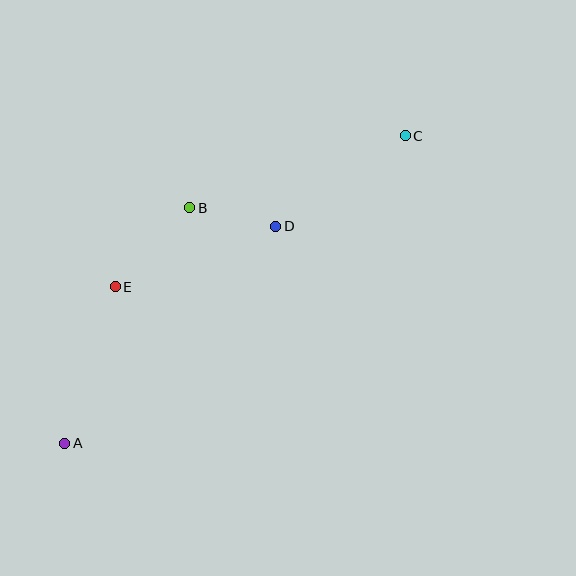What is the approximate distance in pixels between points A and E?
The distance between A and E is approximately 164 pixels.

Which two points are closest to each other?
Points B and D are closest to each other.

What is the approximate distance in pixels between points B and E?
The distance between B and E is approximately 109 pixels.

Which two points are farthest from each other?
Points A and C are farthest from each other.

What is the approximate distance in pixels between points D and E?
The distance between D and E is approximately 171 pixels.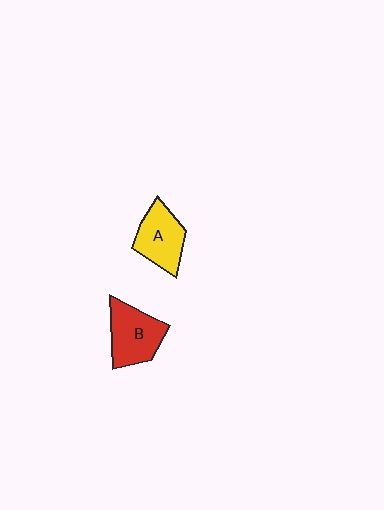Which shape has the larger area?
Shape B (red).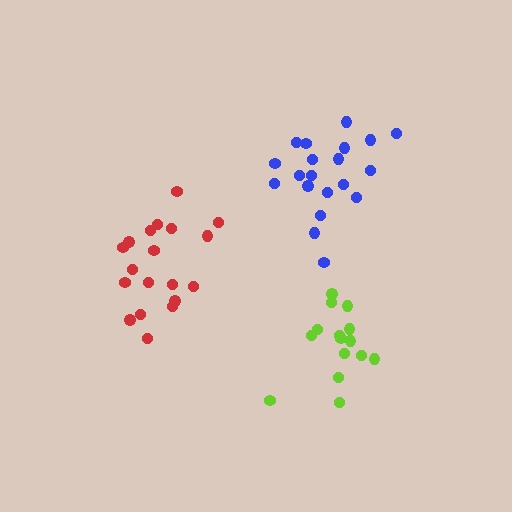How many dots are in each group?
Group 1: 15 dots, Group 2: 20 dots, Group 3: 19 dots (54 total).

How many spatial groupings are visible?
There are 3 spatial groupings.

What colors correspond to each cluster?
The clusters are colored: lime, blue, red.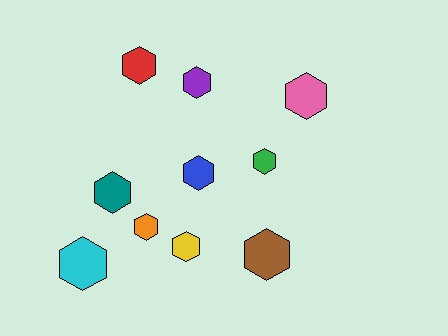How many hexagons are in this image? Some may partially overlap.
There are 10 hexagons.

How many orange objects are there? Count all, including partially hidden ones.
There is 1 orange object.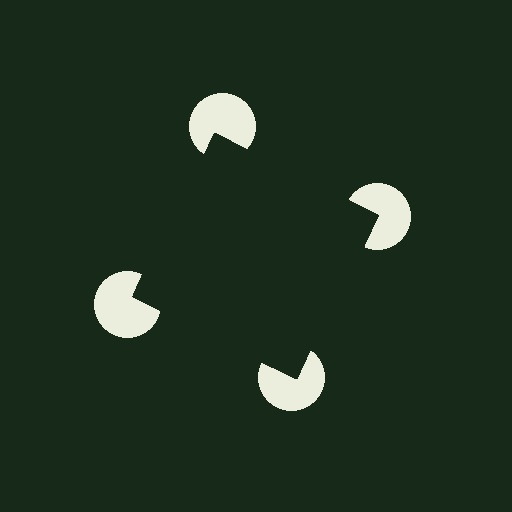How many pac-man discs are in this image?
There are 4 — one at each vertex of the illusory square.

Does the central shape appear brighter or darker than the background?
It typically appears slightly darker than the background, even though no actual brightness change is drawn.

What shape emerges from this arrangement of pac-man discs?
An illusory square — its edges are inferred from the aligned wedge cuts in the pac-man discs, not physically drawn.